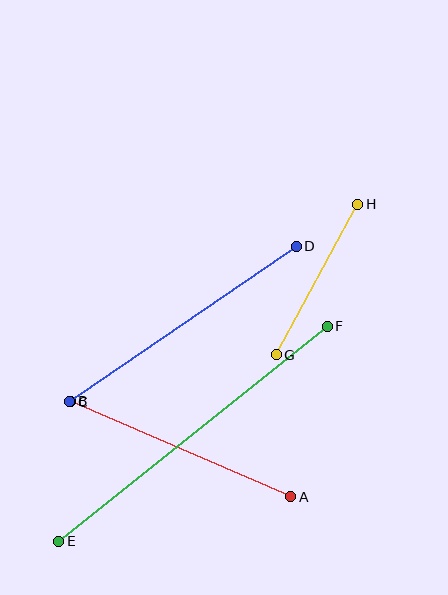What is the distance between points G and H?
The distance is approximately 171 pixels.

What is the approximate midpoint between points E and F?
The midpoint is at approximately (193, 434) pixels.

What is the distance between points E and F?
The distance is approximately 344 pixels.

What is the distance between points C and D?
The distance is approximately 275 pixels.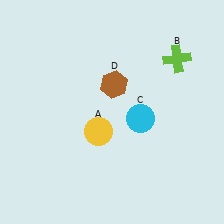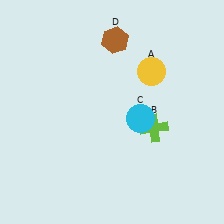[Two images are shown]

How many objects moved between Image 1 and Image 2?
3 objects moved between the two images.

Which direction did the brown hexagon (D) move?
The brown hexagon (D) moved up.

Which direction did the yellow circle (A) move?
The yellow circle (A) moved up.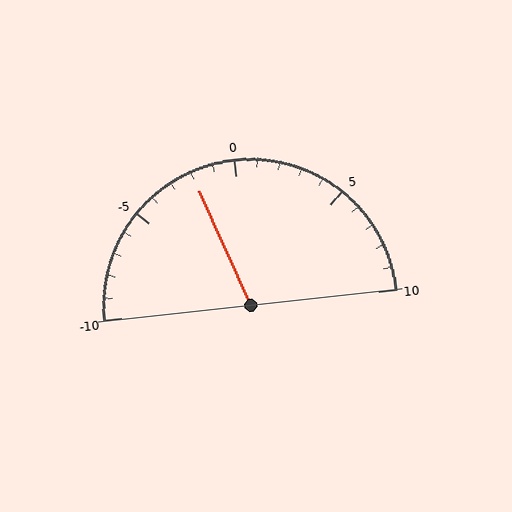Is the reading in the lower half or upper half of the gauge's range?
The reading is in the lower half of the range (-10 to 10).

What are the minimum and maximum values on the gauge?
The gauge ranges from -10 to 10.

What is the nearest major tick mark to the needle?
The nearest major tick mark is 0.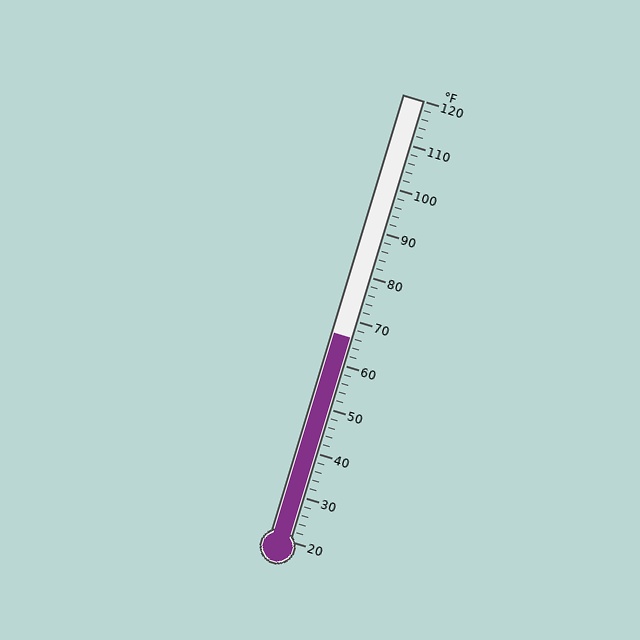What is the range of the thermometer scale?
The thermometer scale ranges from 20°F to 120°F.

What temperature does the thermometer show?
The thermometer shows approximately 66°F.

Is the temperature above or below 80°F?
The temperature is below 80°F.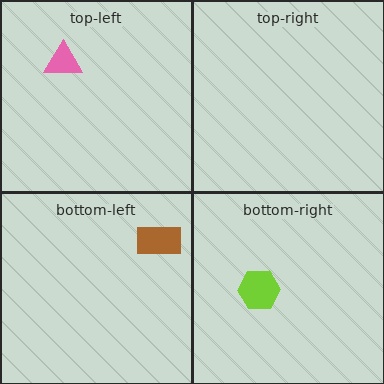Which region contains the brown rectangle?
The bottom-left region.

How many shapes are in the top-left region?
1.